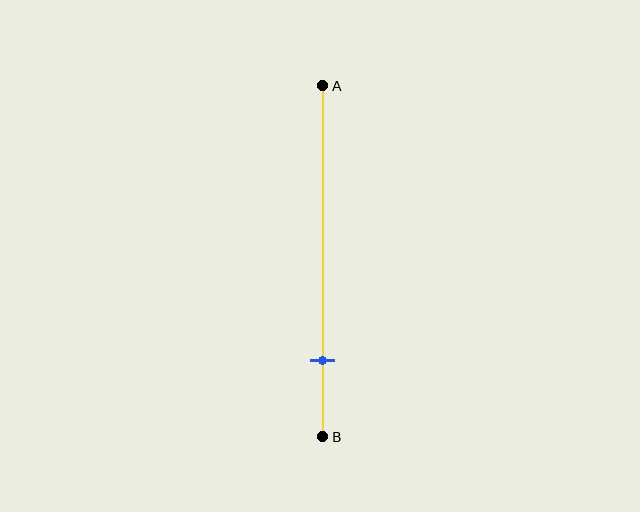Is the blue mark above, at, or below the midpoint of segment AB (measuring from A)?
The blue mark is below the midpoint of segment AB.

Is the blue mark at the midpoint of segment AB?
No, the mark is at about 80% from A, not at the 50% midpoint.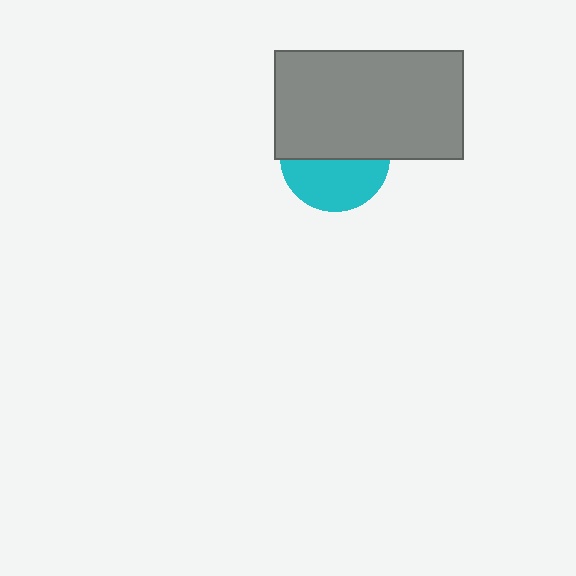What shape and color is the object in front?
The object in front is a gray rectangle.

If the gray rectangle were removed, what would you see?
You would see the complete cyan circle.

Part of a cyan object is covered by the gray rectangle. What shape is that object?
It is a circle.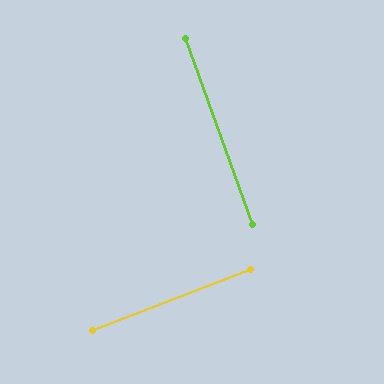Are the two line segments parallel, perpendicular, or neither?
Perpendicular — they meet at approximately 89°.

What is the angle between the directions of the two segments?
Approximately 89 degrees.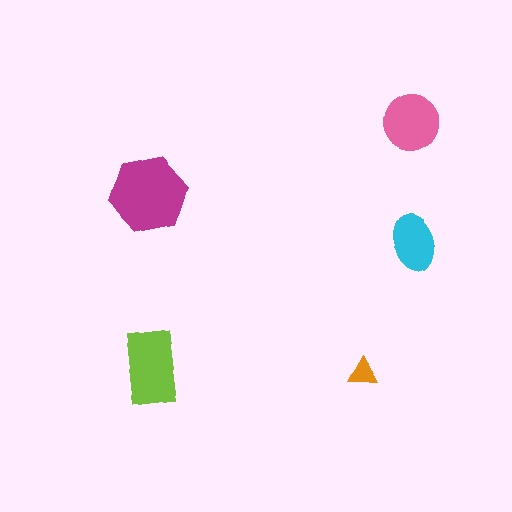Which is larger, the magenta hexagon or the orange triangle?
The magenta hexagon.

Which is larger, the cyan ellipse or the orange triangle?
The cyan ellipse.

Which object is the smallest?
The orange triangle.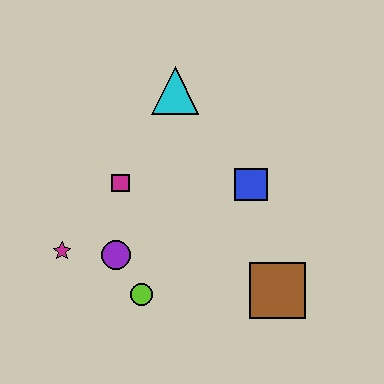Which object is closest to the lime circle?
The purple circle is closest to the lime circle.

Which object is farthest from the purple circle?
The cyan triangle is farthest from the purple circle.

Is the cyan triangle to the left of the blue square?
Yes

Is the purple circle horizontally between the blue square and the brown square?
No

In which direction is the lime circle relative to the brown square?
The lime circle is to the left of the brown square.